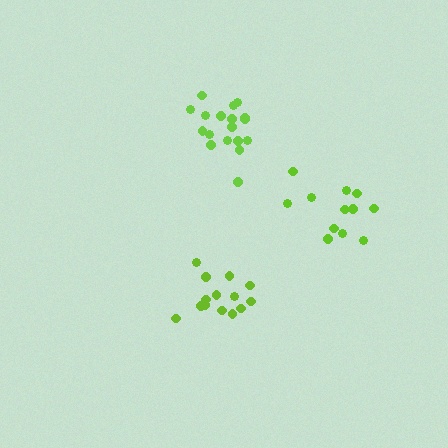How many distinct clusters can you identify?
There are 3 distinct clusters.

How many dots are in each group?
Group 1: 14 dots, Group 2: 12 dots, Group 3: 18 dots (44 total).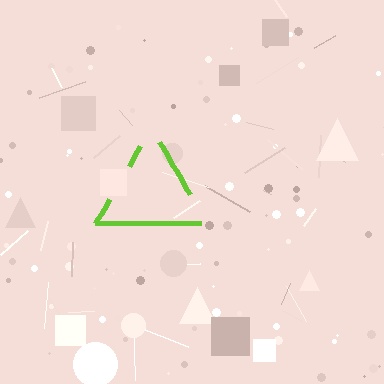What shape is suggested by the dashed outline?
The dashed outline suggests a triangle.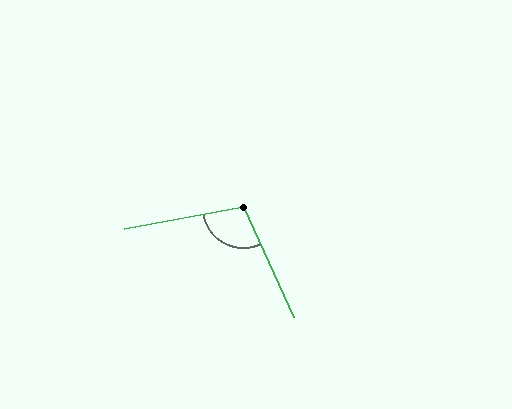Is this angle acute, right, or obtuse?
It is obtuse.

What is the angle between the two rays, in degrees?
Approximately 104 degrees.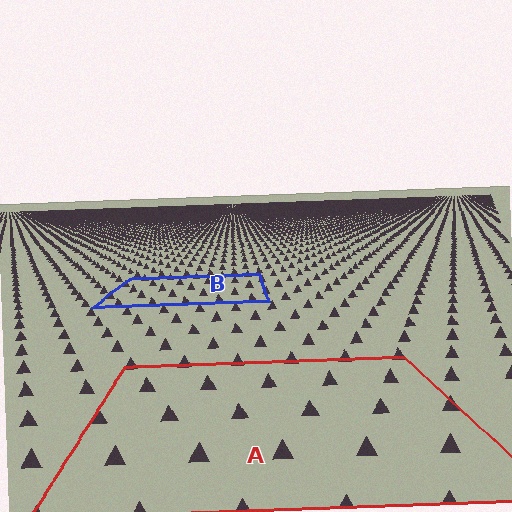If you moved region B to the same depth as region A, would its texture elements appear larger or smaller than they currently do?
They would appear larger. At a closer depth, the same texture elements are projected at a bigger on-screen size.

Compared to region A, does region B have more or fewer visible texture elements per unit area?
Region B has more texture elements per unit area — they are packed more densely because it is farther away.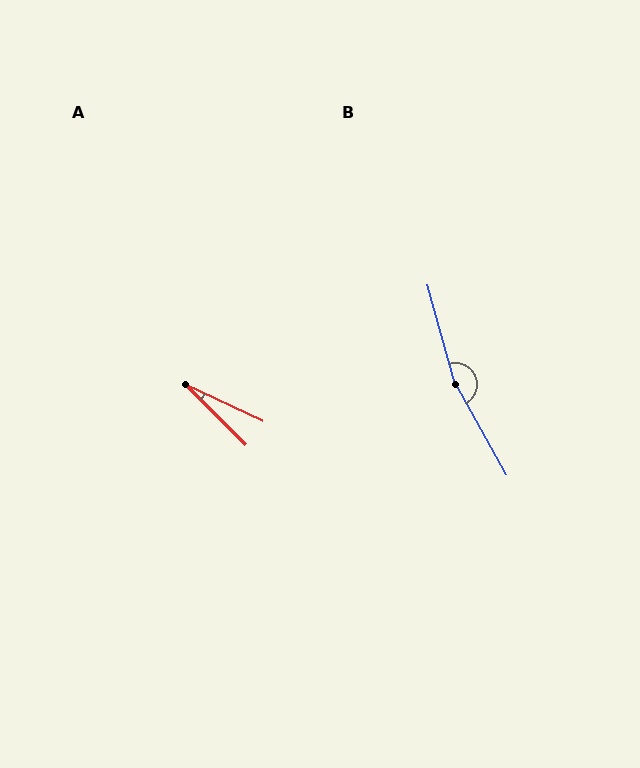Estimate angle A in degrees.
Approximately 19 degrees.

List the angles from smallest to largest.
A (19°), B (166°).